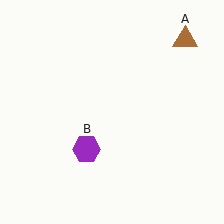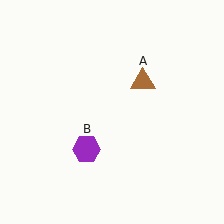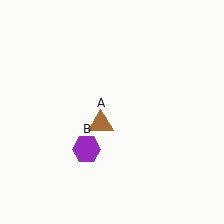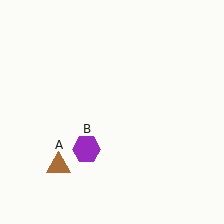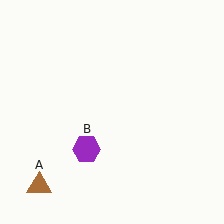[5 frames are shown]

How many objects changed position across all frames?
1 object changed position: brown triangle (object A).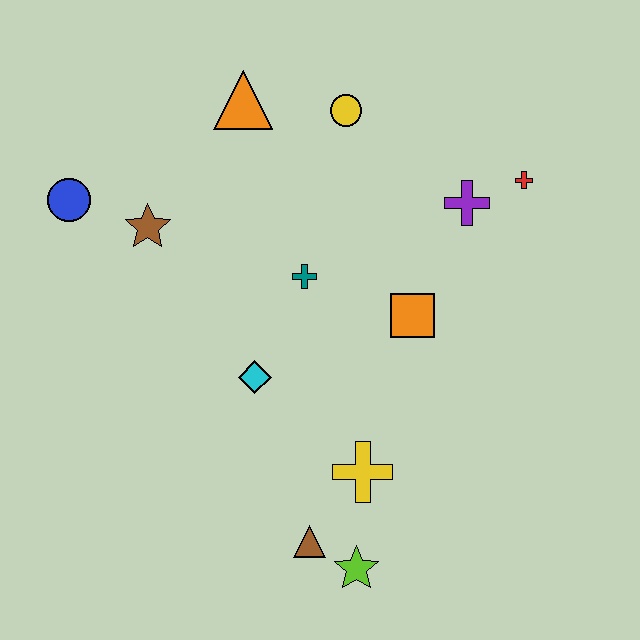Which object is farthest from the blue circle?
The lime star is farthest from the blue circle.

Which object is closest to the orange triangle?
The yellow circle is closest to the orange triangle.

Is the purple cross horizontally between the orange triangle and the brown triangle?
No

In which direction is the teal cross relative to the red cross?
The teal cross is to the left of the red cross.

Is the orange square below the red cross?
Yes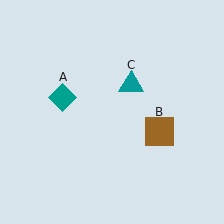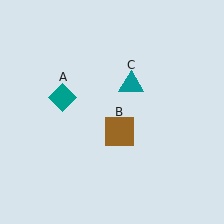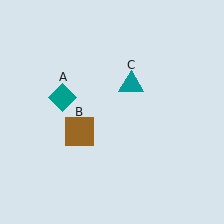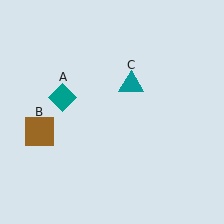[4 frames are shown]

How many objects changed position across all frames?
1 object changed position: brown square (object B).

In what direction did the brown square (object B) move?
The brown square (object B) moved left.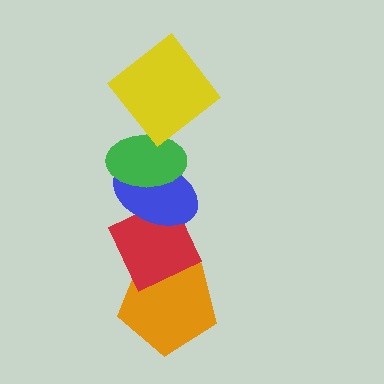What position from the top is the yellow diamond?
The yellow diamond is 1st from the top.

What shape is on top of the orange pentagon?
The red diamond is on top of the orange pentagon.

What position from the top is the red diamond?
The red diamond is 4th from the top.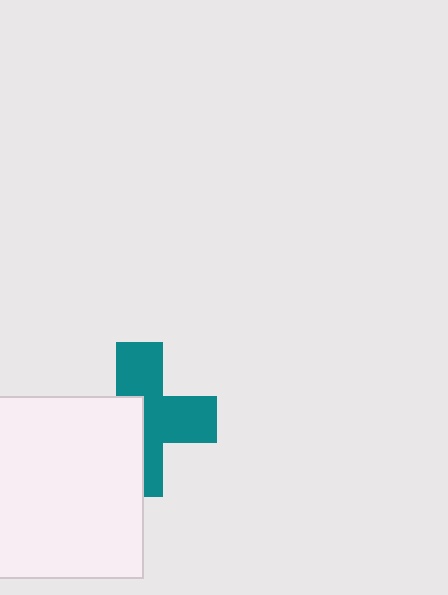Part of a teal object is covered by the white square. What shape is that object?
It is a cross.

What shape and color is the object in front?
The object in front is a white square.